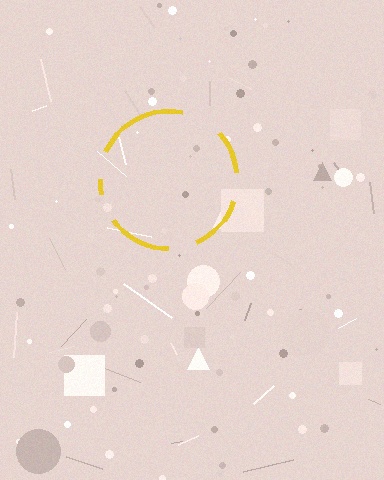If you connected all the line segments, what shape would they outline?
They would outline a circle.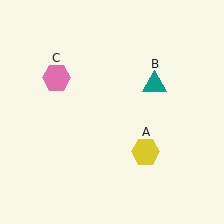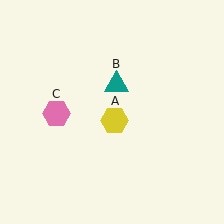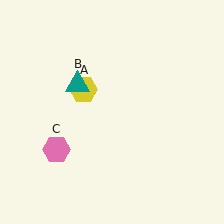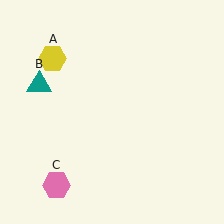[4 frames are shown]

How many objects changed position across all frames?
3 objects changed position: yellow hexagon (object A), teal triangle (object B), pink hexagon (object C).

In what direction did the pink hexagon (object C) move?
The pink hexagon (object C) moved down.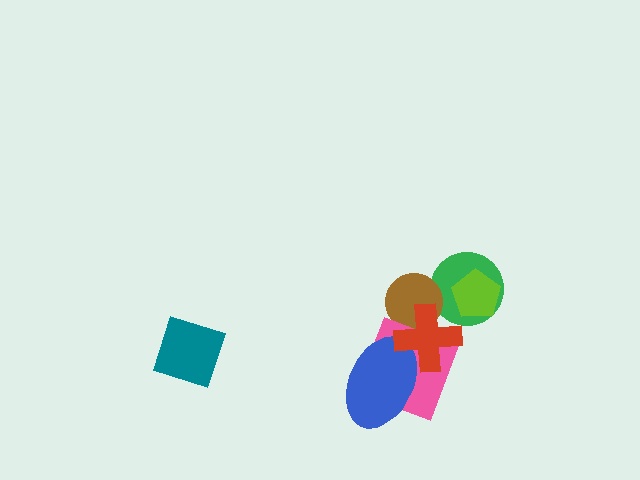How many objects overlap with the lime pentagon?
1 object overlaps with the lime pentagon.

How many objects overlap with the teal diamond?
0 objects overlap with the teal diamond.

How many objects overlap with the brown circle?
2 objects overlap with the brown circle.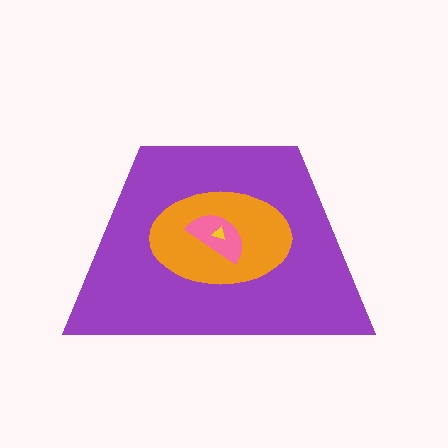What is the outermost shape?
The purple trapezoid.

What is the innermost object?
The yellow triangle.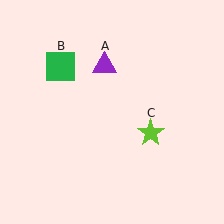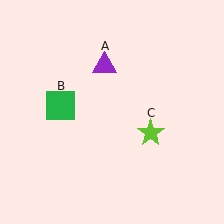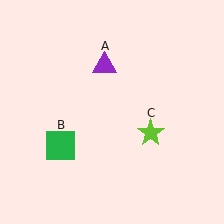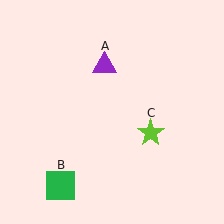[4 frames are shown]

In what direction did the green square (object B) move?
The green square (object B) moved down.